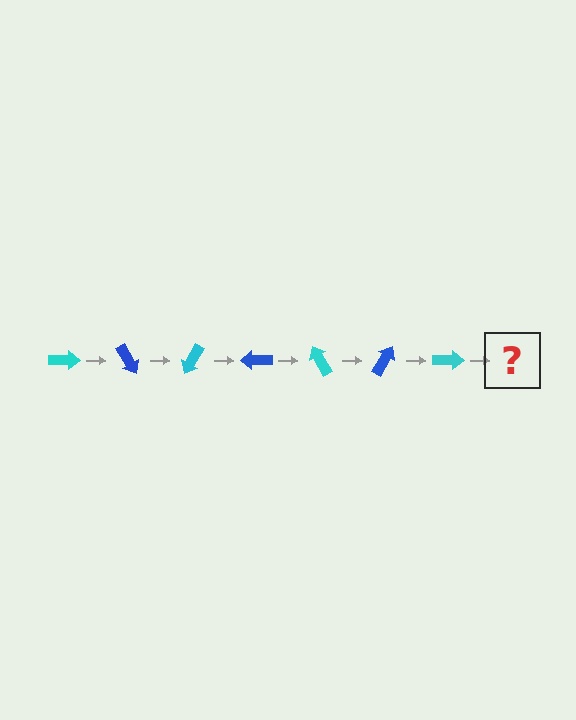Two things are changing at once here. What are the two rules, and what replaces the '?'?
The two rules are that it rotates 60 degrees each step and the color cycles through cyan and blue. The '?' should be a blue arrow, rotated 420 degrees from the start.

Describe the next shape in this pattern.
It should be a blue arrow, rotated 420 degrees from the start.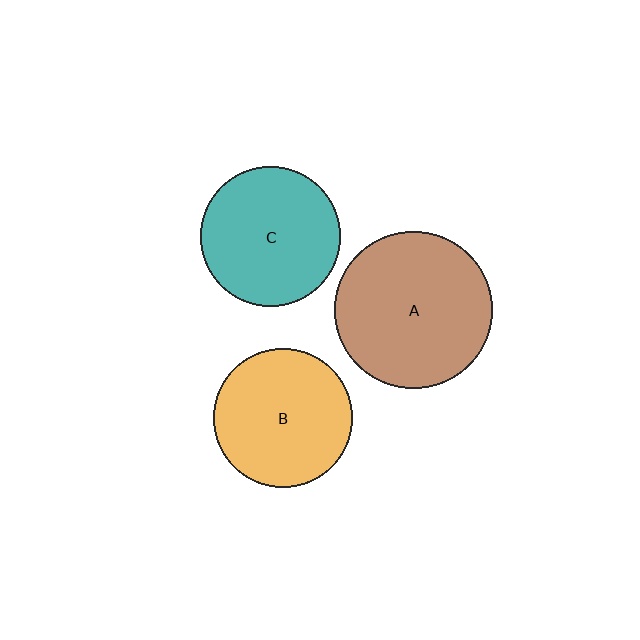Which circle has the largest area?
Circle A (brown).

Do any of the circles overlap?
No, none of the circles overlap.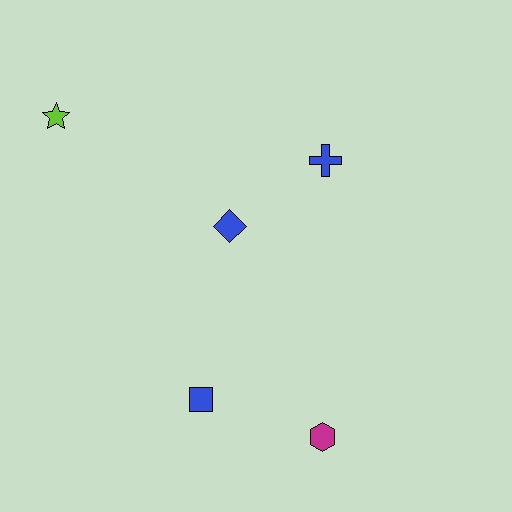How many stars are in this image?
There is 1 star.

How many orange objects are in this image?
There are no orange objects.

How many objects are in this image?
There are 5 objects.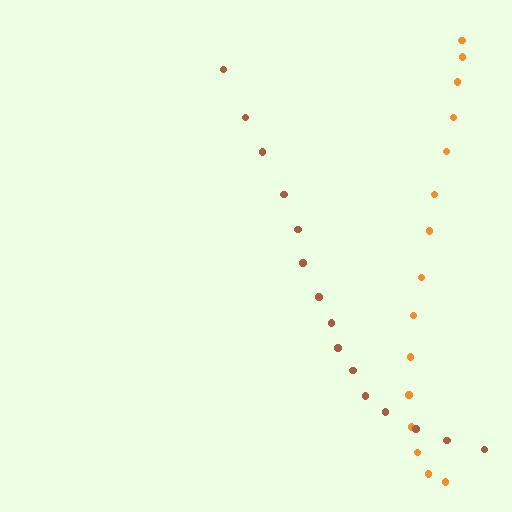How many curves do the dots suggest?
There are 2 distinct paths.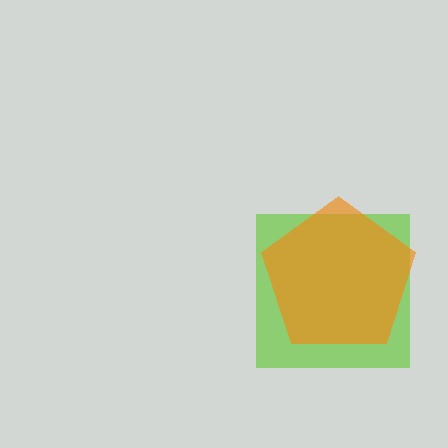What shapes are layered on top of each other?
The layered shapes are: a lime square, an orange pentagon.